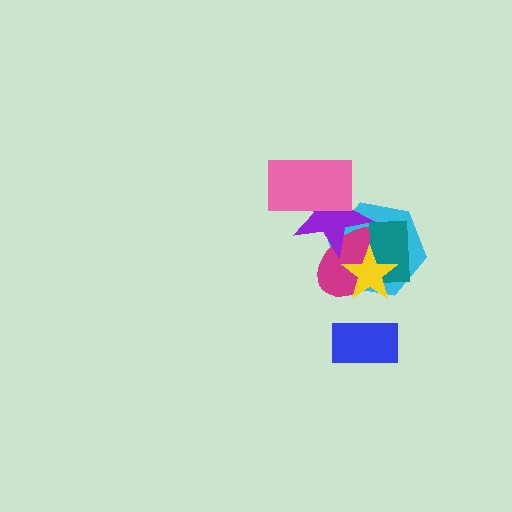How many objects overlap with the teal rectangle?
3 objects overlap with the teal rectangle.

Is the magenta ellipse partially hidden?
Yes, it is partially covered by another shape.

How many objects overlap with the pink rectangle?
1 object overlaps with the pink rectangle.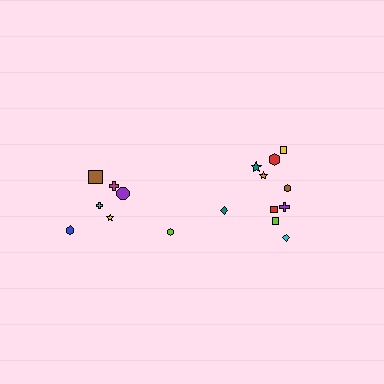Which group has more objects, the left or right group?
The right group.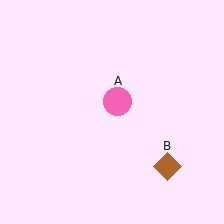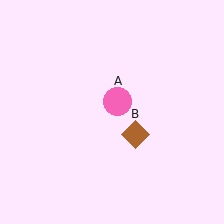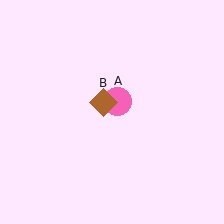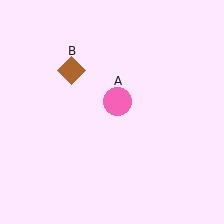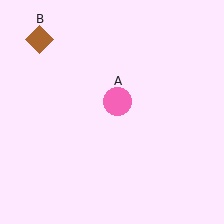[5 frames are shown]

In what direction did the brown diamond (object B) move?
The brown diamond (object B) moved up and to the left.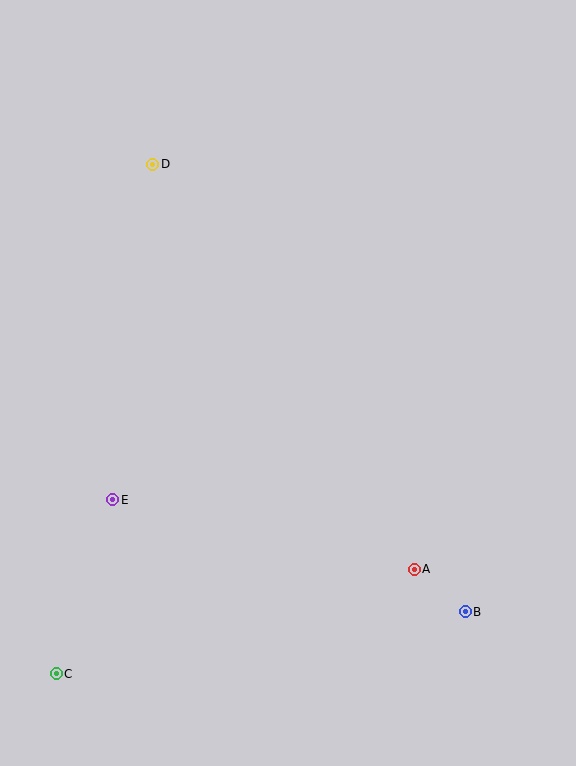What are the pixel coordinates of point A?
Point A is at (414, 569).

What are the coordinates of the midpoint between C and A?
The midpoint between C and A is at (235, 622).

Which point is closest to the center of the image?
Point E at (113, 500) is closest to the center.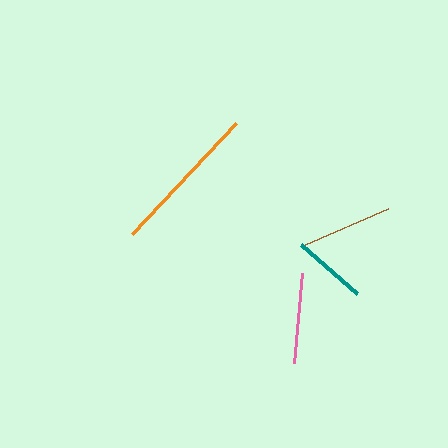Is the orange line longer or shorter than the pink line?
The orange line is longer than the pink line.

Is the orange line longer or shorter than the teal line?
The orange line is longer than the teal line.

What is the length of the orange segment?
The orange segment is approximately 152 pixels long.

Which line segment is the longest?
The orange line is the longest at approximately 152 pixels.